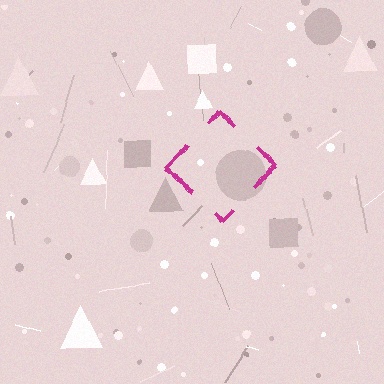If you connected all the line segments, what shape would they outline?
They would outline a diamond.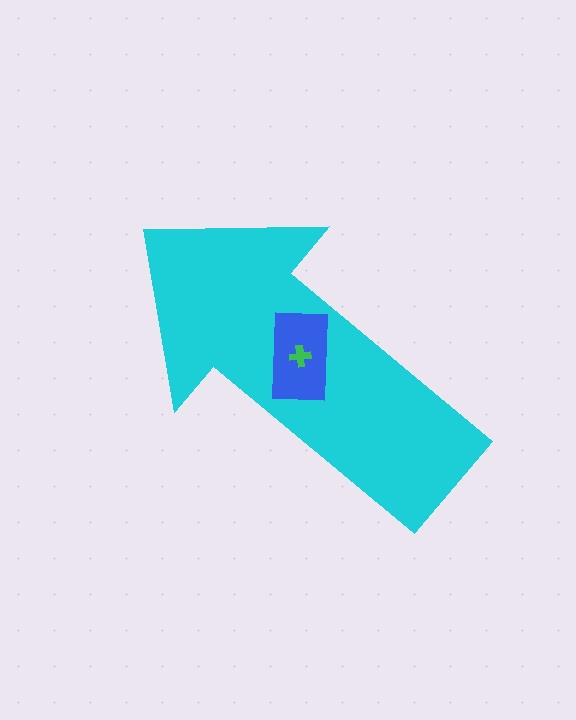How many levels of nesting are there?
3.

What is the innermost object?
The green cross.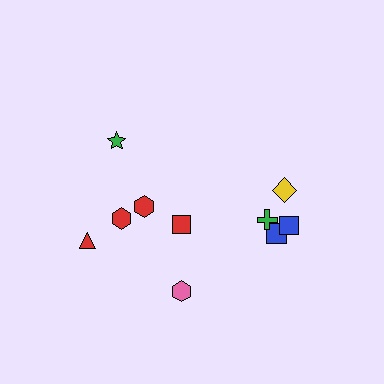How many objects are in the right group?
There are 4 objects.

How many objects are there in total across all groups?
There are 10 objects.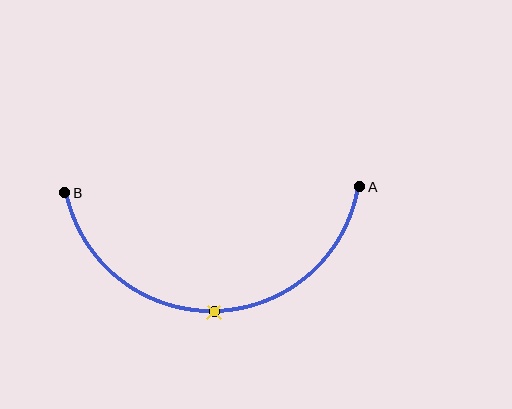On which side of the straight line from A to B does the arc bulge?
The arc bulges below the straight line connecting A and B.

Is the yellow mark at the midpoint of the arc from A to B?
Yes. The yellow mark lies on the arc at equal arc-length from both A and B — it is the arc midpoint.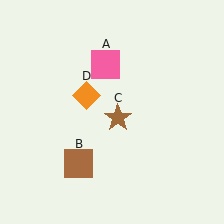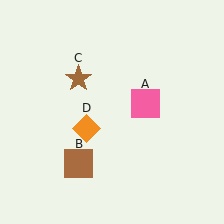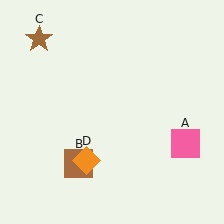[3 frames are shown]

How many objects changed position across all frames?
3 objects changed position: pink square (object A), brown star (object C), orange diamond (object D).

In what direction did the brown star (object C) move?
The brown star (object C) moved up and to the left.